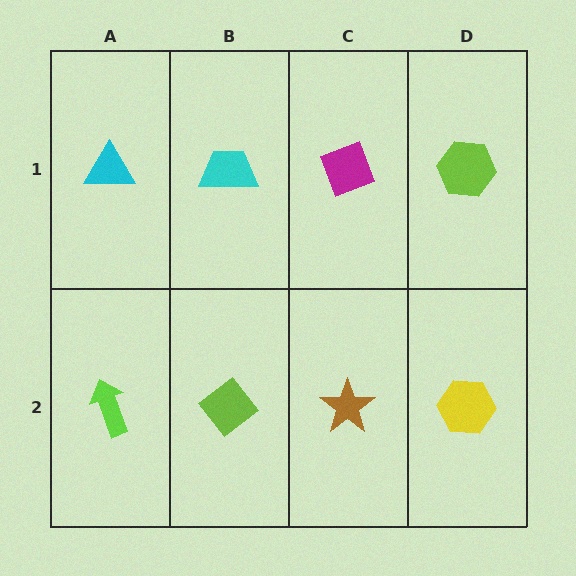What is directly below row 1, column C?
A brown star.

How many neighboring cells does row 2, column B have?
3.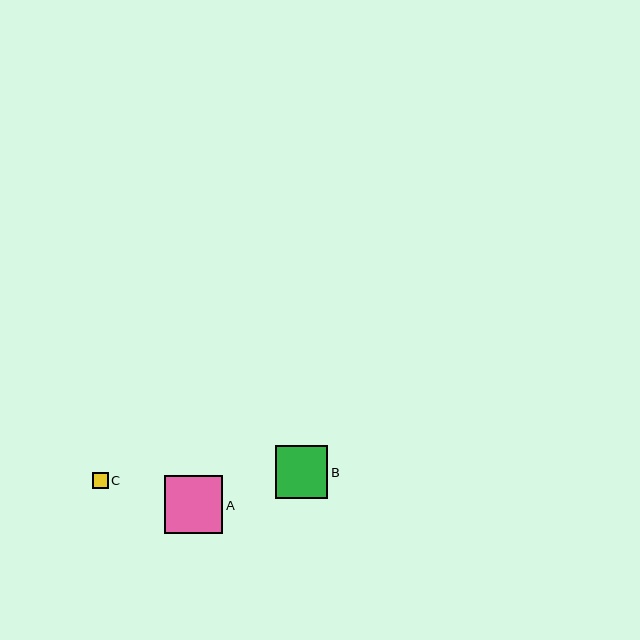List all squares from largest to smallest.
From largest to smallest: A, B, C.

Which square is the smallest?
Square C is the smallest with a size of approximately 16 pixels.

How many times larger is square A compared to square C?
Square A is approximately 3.7 times the size of square C.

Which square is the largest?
Square A is the largest with a size of approximately 58 pixels.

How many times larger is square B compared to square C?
Square B is approximately 3.3 times the size of square C.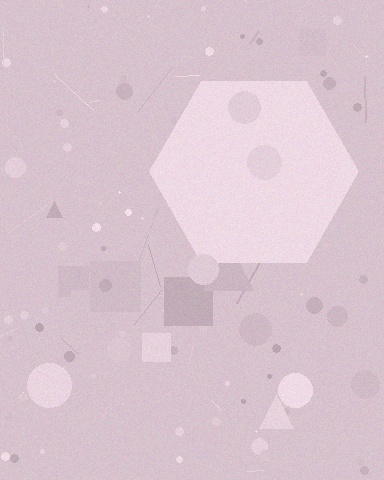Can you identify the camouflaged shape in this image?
The camouflaged shape is a hexagon.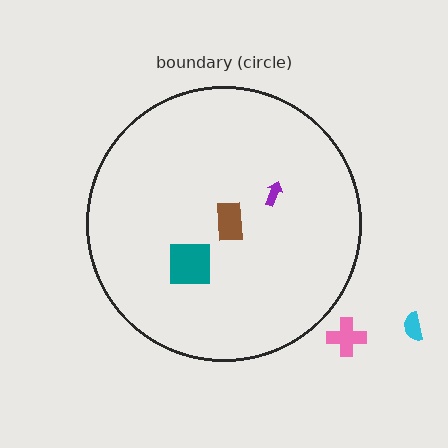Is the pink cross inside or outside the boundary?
Outside.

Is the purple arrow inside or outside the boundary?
Inside.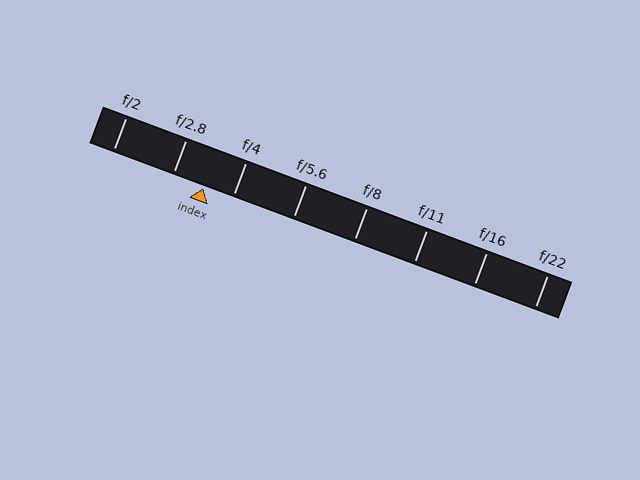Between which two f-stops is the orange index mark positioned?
The index mark is between f/2.8 and f/4.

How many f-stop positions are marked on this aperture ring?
There are 8 f-stop positions marked.